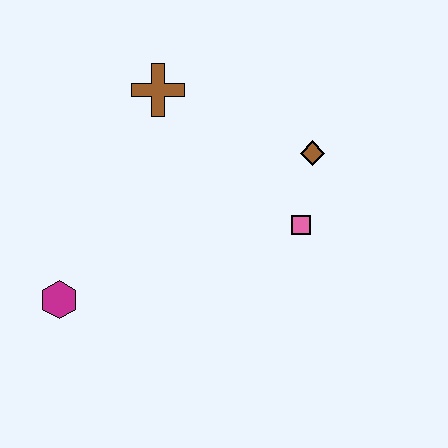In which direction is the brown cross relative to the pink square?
The brown cross is to the left of the pink square.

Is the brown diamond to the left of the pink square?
No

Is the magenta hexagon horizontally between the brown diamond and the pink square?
No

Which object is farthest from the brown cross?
The magenta hexagon is farthest from the brown cross.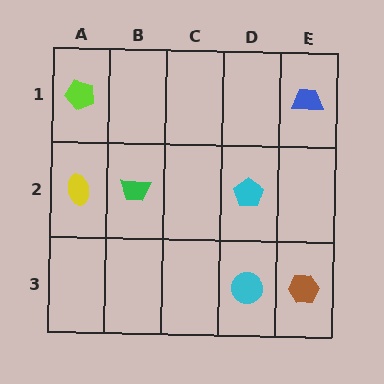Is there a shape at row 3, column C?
No, that cell is empty.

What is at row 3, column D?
A cyan circle.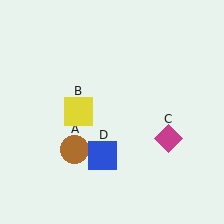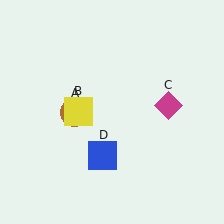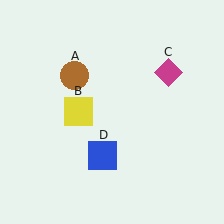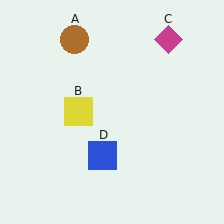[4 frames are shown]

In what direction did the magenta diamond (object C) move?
The magenta diamond (object C) moved up.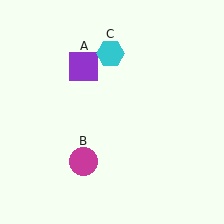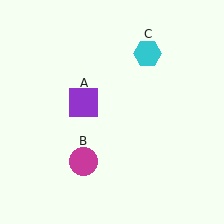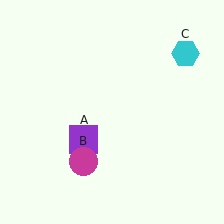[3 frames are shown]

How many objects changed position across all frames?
2 objects changed position: purple square (object A), cyan hexagon (object C).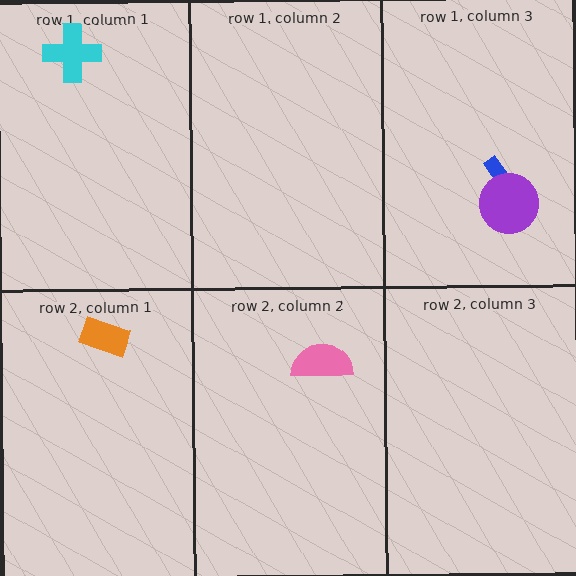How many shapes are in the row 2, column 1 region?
1.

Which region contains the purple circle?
The row 1, column 3 region.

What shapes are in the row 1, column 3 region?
The blue arrow, the purple circle.